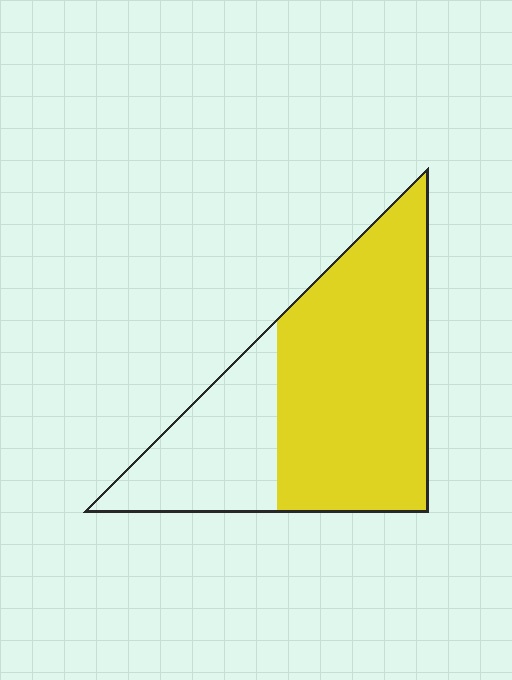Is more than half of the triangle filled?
Yes.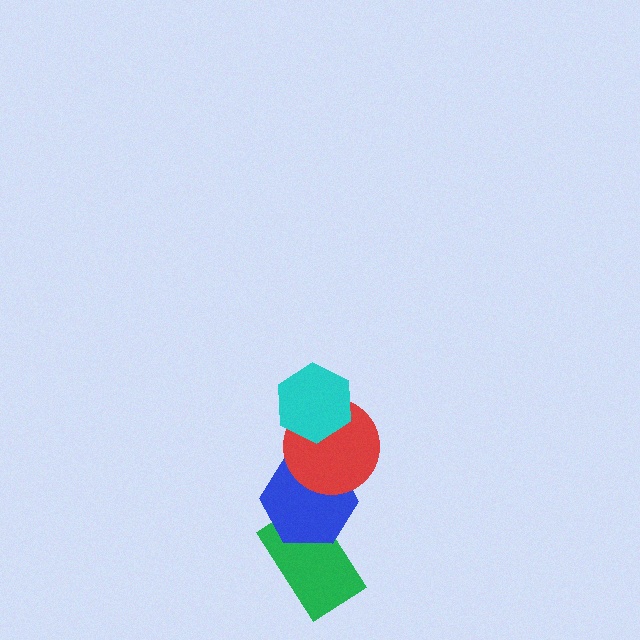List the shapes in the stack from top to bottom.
From top to bottom: the cyan hexagon, the red circle, the blue hexagon, the green rectangle.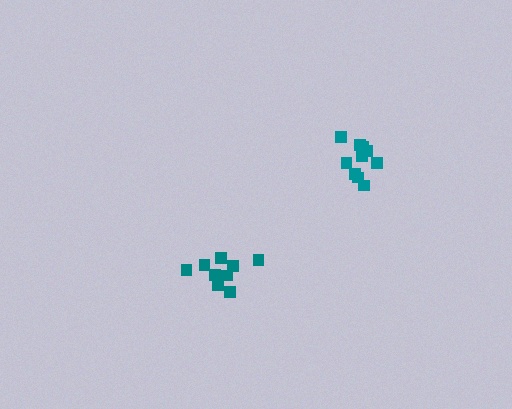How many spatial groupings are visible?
There are 2 spatial groupings.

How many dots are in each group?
Group 1: 9 dots, Group 2: 10 dots (19 total).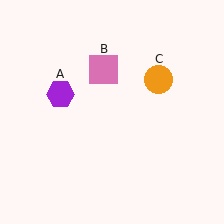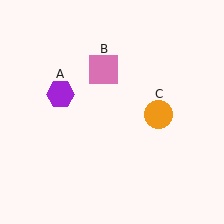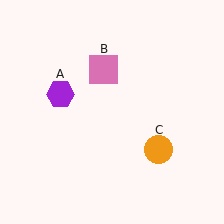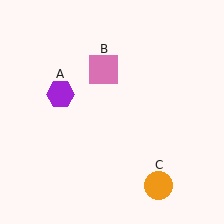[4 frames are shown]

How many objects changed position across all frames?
1 object changed position: orange circle (object C).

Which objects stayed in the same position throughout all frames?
Purple hexagon (object A) and pink square (object B) remained stationary.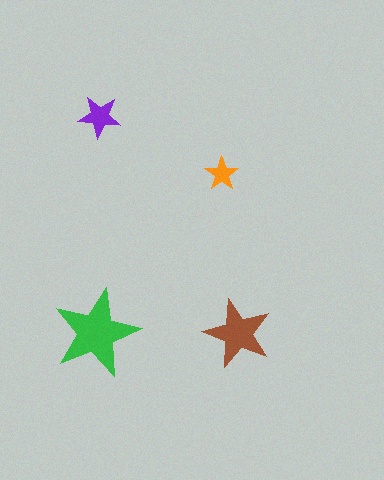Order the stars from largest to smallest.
the green one, the brown one, the purple one, the orange one.